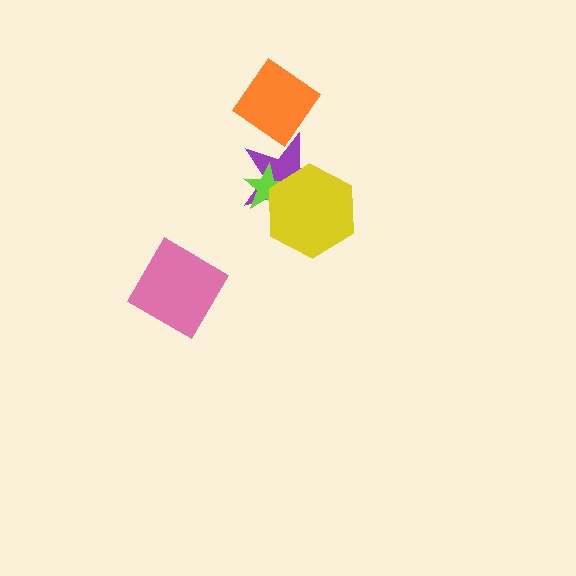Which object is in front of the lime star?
The yellow hexagon is in front of the lime star.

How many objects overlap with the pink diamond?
0 objects overlap with the pink diamond.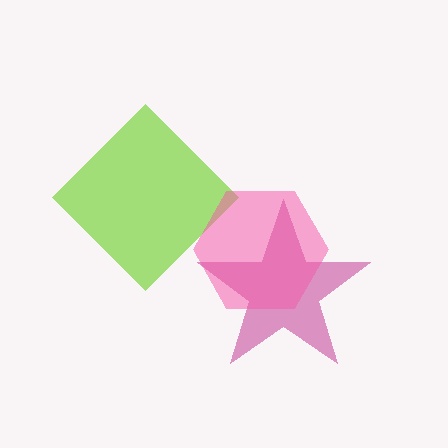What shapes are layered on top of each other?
The layered shapes are: a magenta star, a lime diamond, a pink hexagon.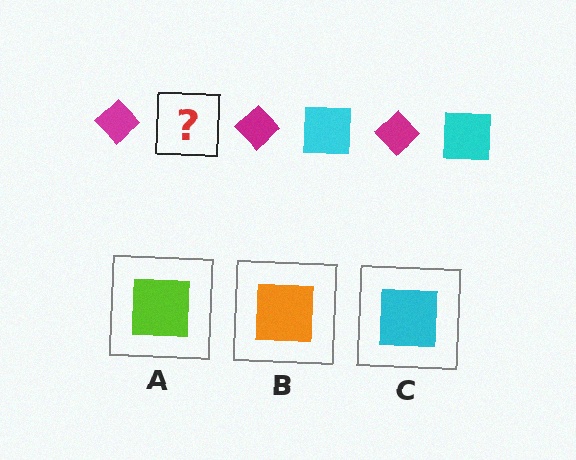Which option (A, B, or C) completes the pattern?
C.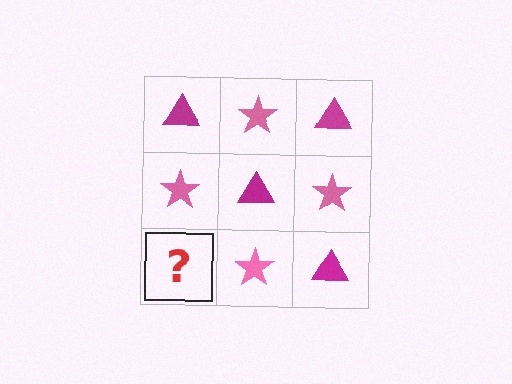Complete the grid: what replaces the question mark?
The question mark should be replaced with a magenta triangle.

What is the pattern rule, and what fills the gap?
The rule is that it alternates magenta triangle and pink star in a checkerboard pattern. The gap should be filled with a magenta triangle.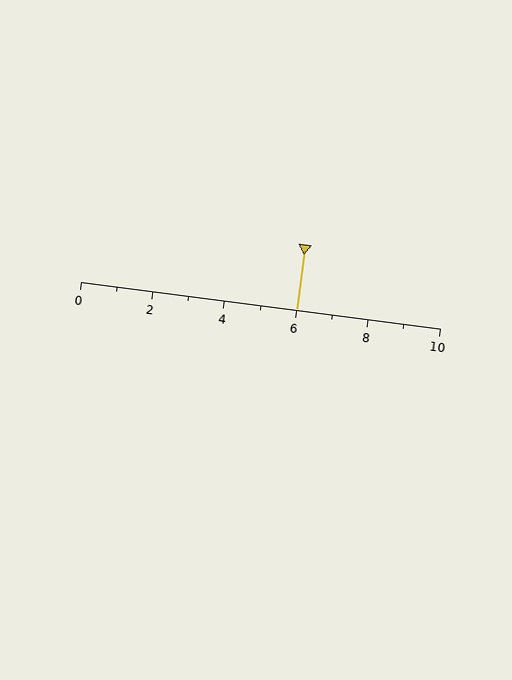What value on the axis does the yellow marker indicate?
The marker indicates approximately 6.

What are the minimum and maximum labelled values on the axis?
The axis runs from 0 to 10.